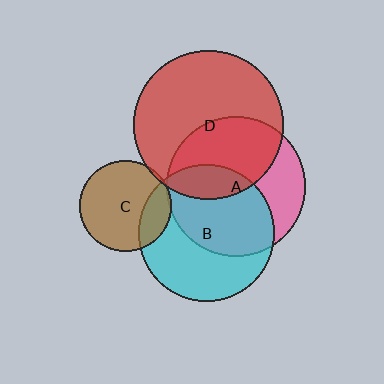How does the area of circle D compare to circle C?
Approximately 2.7 times.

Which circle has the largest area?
Circle D (red).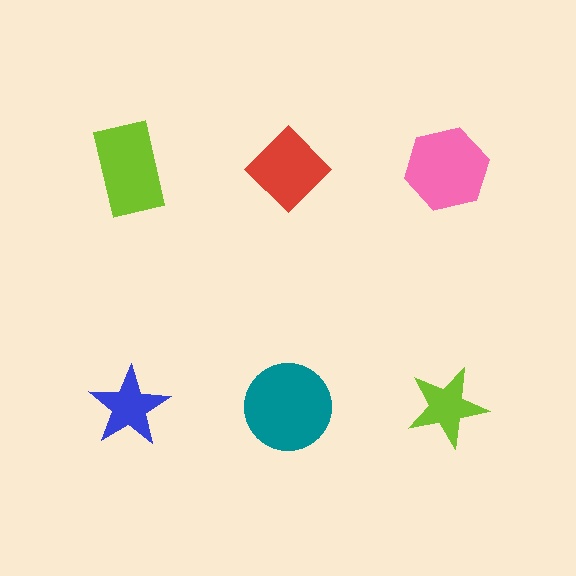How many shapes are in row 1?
3 shapes.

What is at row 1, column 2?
A red diamond.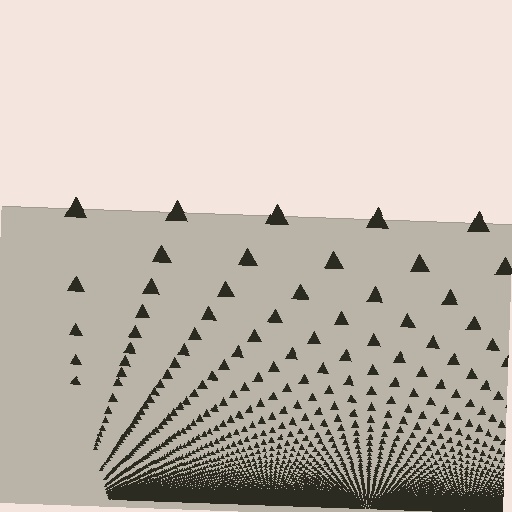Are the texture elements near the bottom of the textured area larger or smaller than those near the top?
Smaller. The gradient is inverted — elements near the bottom are smaller and denser.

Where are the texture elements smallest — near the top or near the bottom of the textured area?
Near the bottom.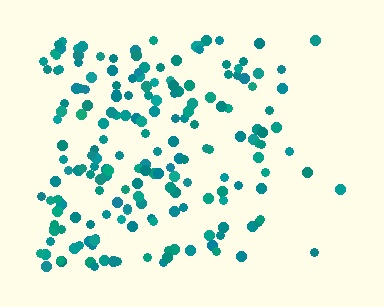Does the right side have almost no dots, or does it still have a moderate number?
Still a moderate number, just noticeably fewer than the left.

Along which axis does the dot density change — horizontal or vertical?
Horizontal.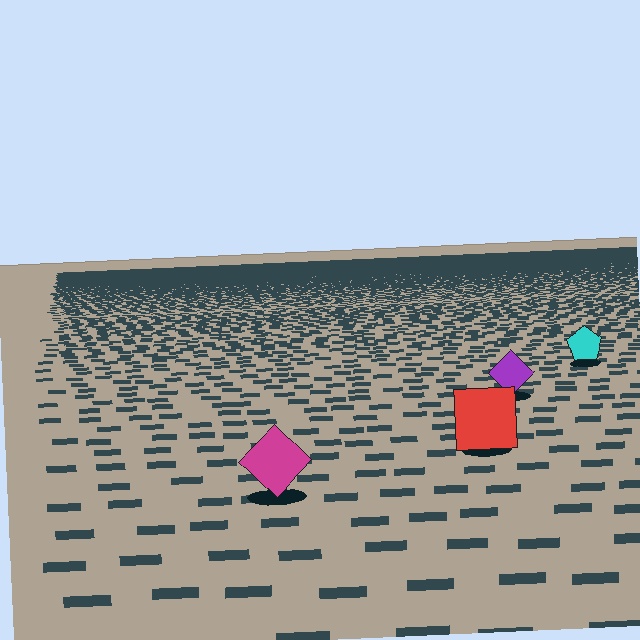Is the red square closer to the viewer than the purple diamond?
Yes. The red square is closer — you can tell from the texture gradient: the ground texture is coarser near it.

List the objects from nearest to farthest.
From nearest to farthest: the magenta diamond, the red square, the purple diamond, the cyan pentagon.